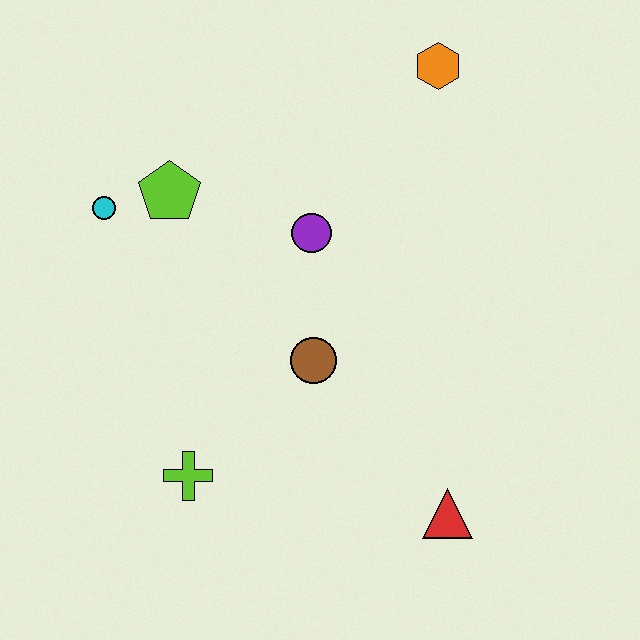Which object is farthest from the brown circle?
The orange hexagon is farthest from the brown circle.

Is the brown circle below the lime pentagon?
Yes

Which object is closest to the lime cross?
The brown circle is closest to the lime cross.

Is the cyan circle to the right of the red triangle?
No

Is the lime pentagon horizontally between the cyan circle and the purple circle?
Yes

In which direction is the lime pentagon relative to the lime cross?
The lime pentagon is above the lime cross.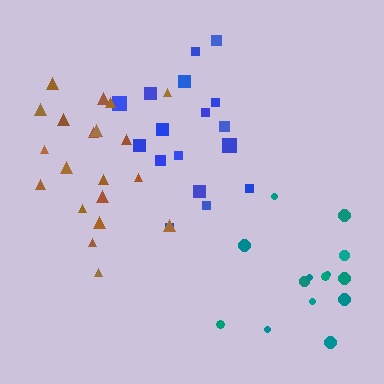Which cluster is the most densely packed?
Blue.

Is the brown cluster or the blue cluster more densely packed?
Blue.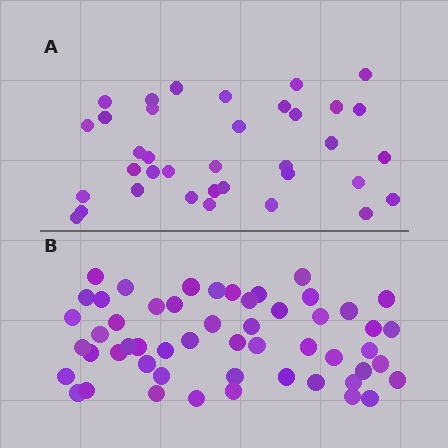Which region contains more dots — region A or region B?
Region B (the bottom region) has more dots.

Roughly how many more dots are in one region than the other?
Region B has approximately 15 more dots than region A.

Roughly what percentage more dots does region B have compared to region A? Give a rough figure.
About 45% more.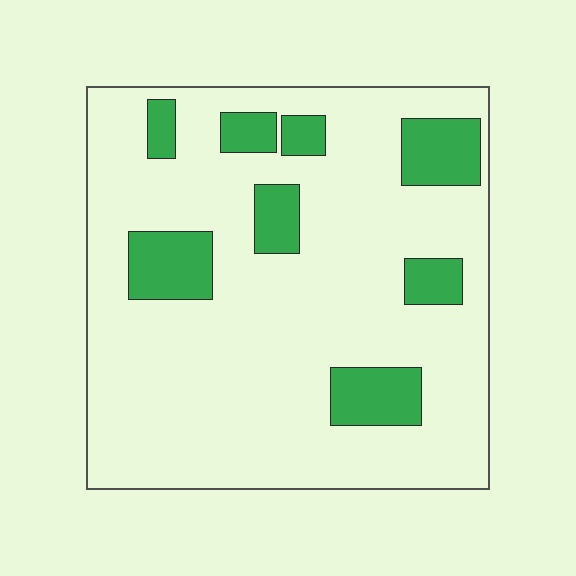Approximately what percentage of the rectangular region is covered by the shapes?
Approximately 20%.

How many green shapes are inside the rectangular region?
8.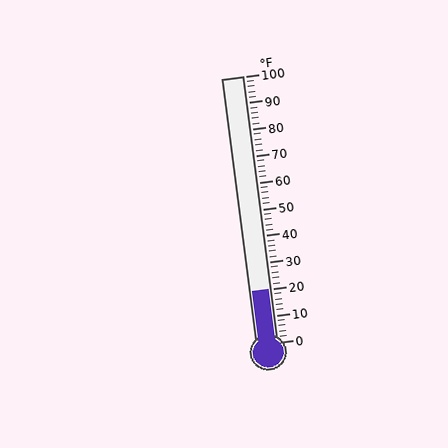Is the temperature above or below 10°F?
The temperature is above 10°F.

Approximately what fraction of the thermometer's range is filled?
The thermometer is filled to approximately 20% of its range.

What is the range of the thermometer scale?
The thermometer scale ranges from 0°F to 100°F.